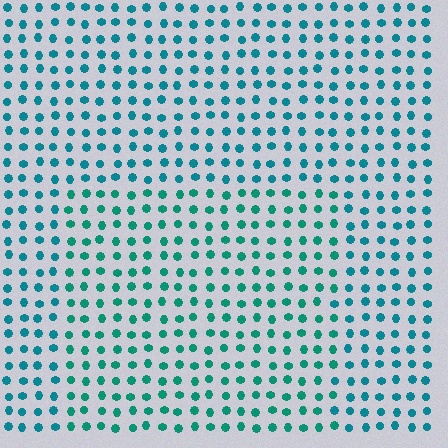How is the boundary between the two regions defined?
The boundary is defined purely by a slight shift in hue (about 20 degrees). Spacing, size, and orientation are identical on both sides.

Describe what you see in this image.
The image is filled with small teal elements in a uniform arrangement. A rectangle-shaped region is visible where the elements are tinted to a slightly different hue, forming a subtle color boundary.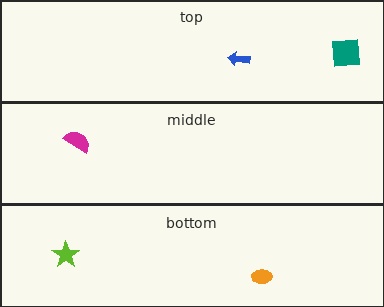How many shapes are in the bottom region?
2.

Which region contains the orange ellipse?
The bottom region.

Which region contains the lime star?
The bottom region.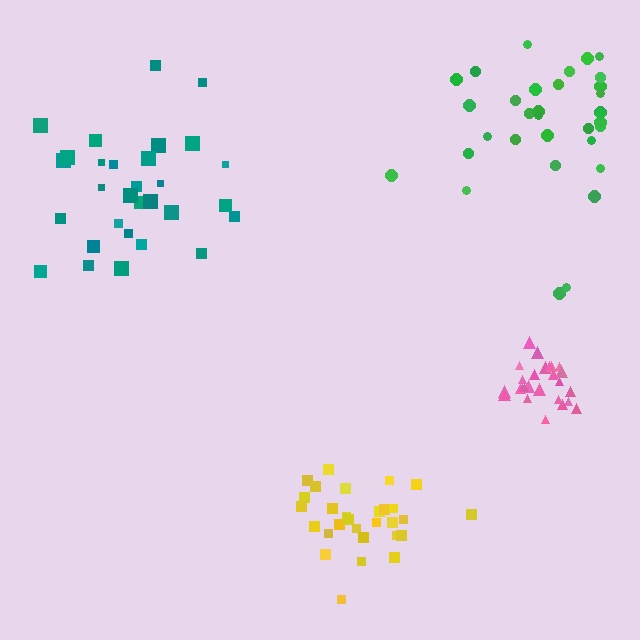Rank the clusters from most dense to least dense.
pink, yellow, teal, green.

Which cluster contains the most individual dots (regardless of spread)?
Green (34).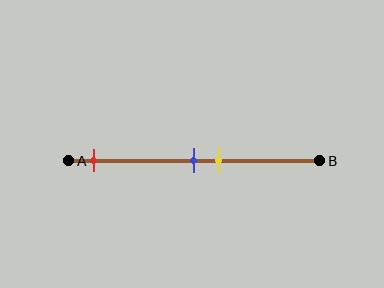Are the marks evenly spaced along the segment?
No, the marks are not evenly spaced.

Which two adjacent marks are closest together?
The blue and yellow marks are the closest adjacent pair.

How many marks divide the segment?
There are 3 marks dividing the segment.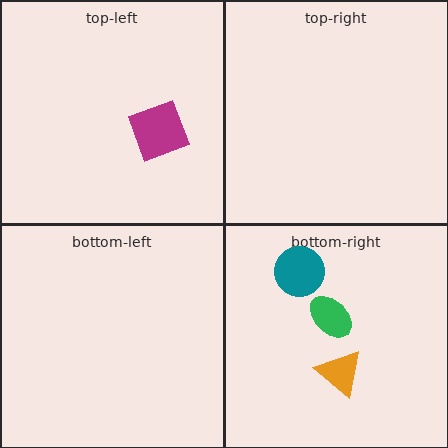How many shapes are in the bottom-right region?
3.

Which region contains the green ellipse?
The bottom-right region.